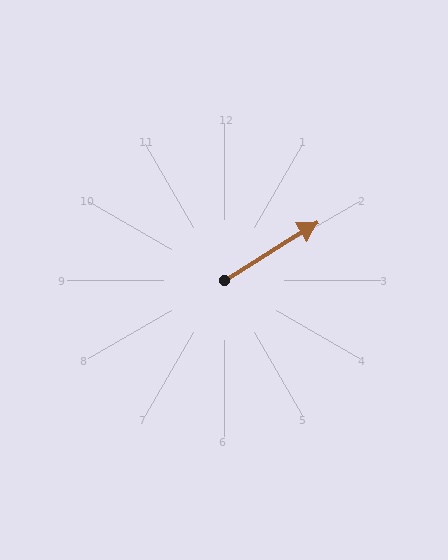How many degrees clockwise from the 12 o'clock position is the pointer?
Approximately 58 degrees.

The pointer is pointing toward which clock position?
Roughly 2 o'clock.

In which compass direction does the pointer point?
Northeast.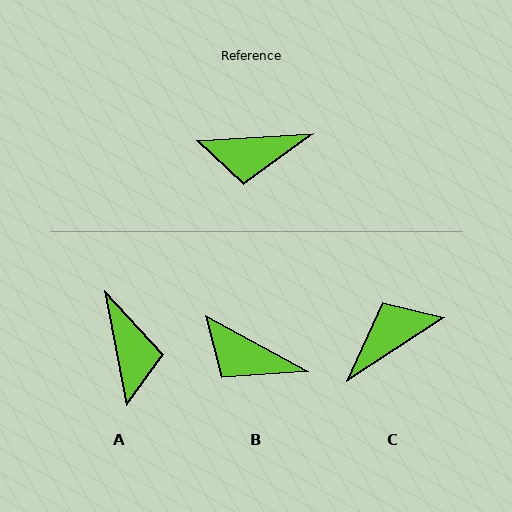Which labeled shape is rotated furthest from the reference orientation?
C, about 150 degrees away.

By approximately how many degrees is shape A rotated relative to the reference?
Approximately 97 degrees counter-clockwise.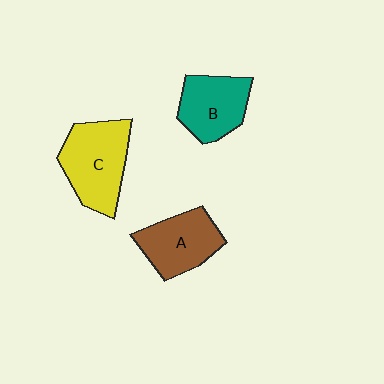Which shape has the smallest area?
Shape B (teal).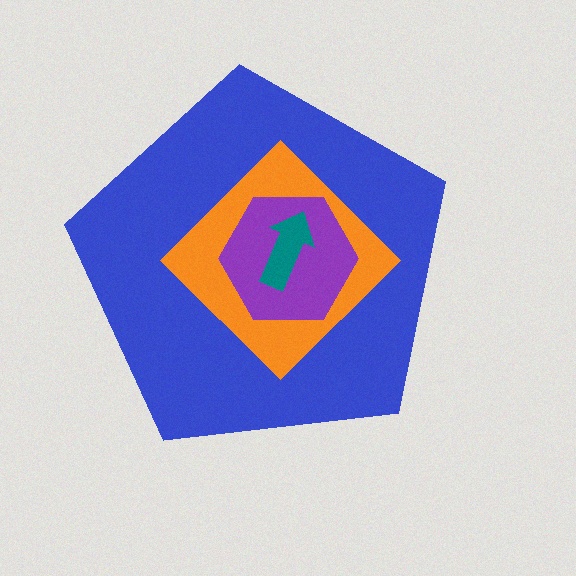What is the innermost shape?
The teal arrow.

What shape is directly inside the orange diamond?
The purple hexagon.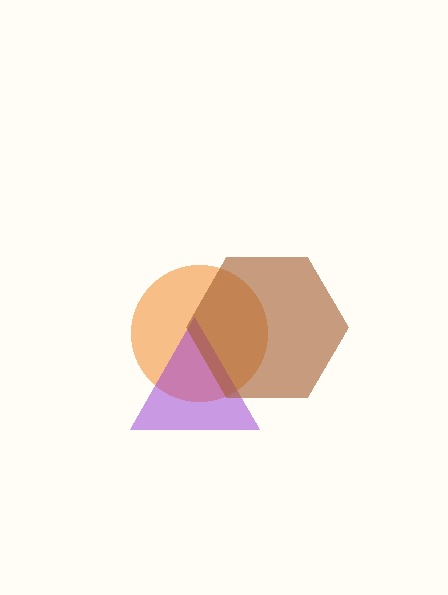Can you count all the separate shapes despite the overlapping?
Yes, there are 3 separate shapes.